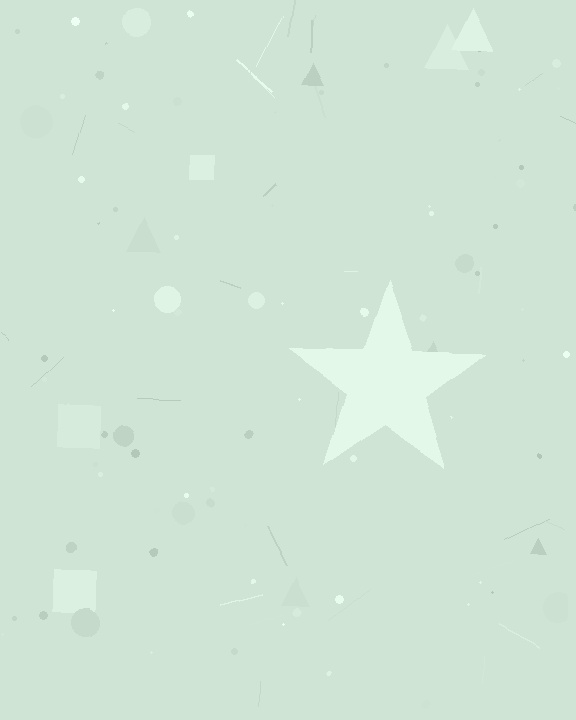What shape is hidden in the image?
A star is hidden in the image.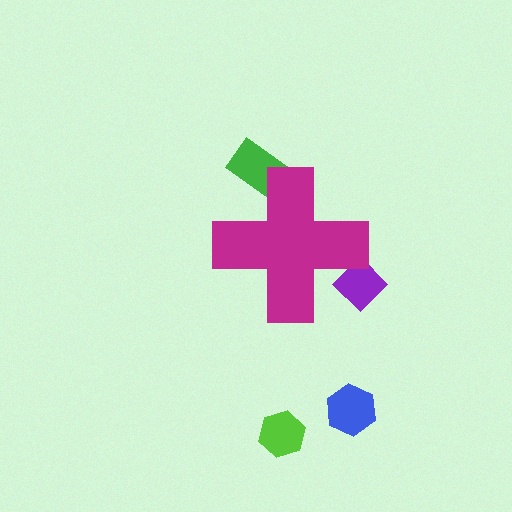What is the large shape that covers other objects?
A magenta cross.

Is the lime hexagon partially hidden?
No, the lime hexagon is fully visible.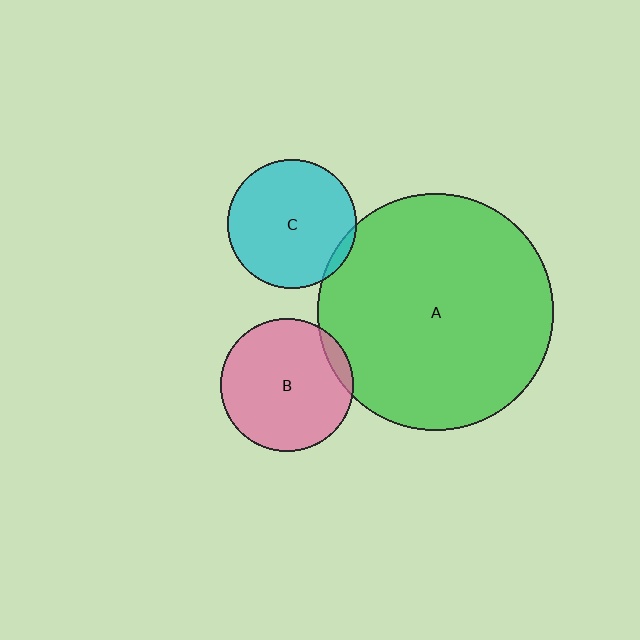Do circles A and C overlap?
Yes.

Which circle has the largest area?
Circle A (green).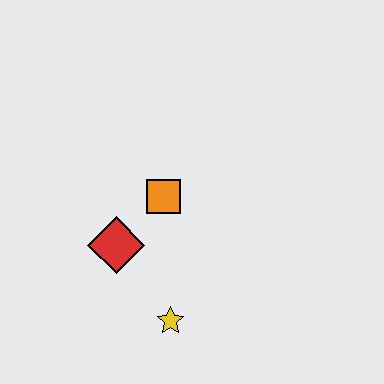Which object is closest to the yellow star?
The red diamond is closest to the yellow star.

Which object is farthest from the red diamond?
The yellow star is farthest from the red diamond.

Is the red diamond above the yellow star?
Yes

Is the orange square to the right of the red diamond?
Yes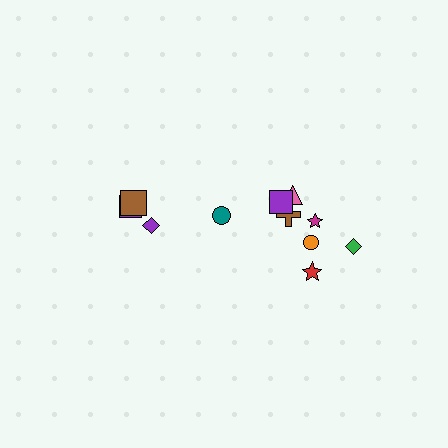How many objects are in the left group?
There are 4 objects.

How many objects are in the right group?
There are 7 objects.